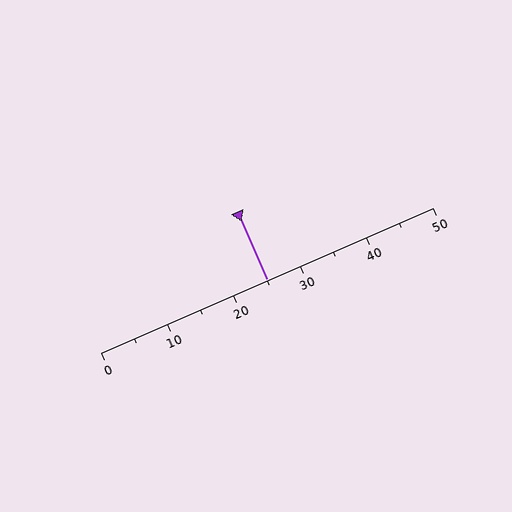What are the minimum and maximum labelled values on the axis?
The axis runs from 0 to 50.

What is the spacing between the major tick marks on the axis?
The major ticks are spaced 10 apart.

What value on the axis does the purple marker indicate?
The marker indicates approximately 25.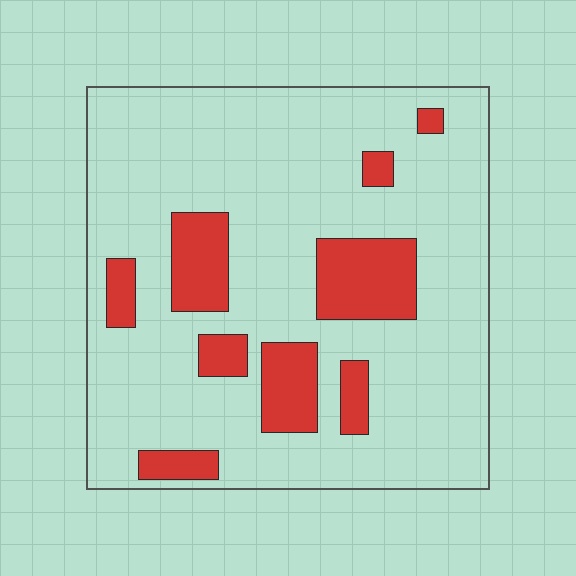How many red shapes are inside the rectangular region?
9.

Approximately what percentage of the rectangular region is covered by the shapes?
Approximately 20%.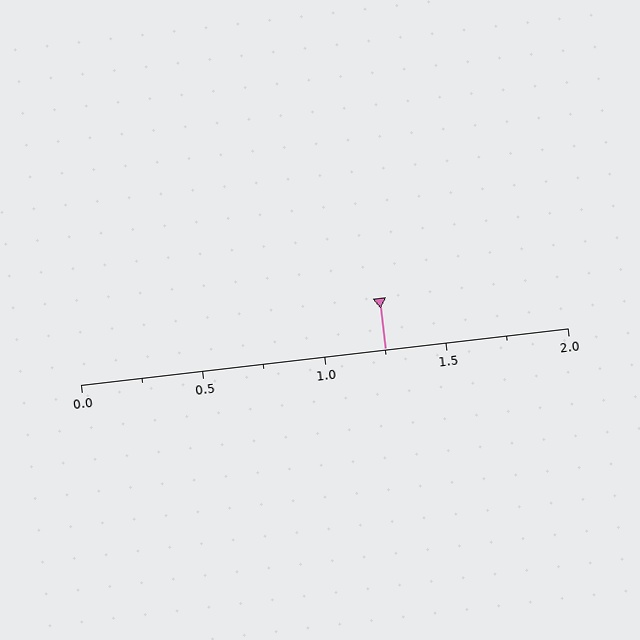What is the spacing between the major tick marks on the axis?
The major ticks are spaced 0.5 apart.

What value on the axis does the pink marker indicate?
The marker indicates approximately 1.25.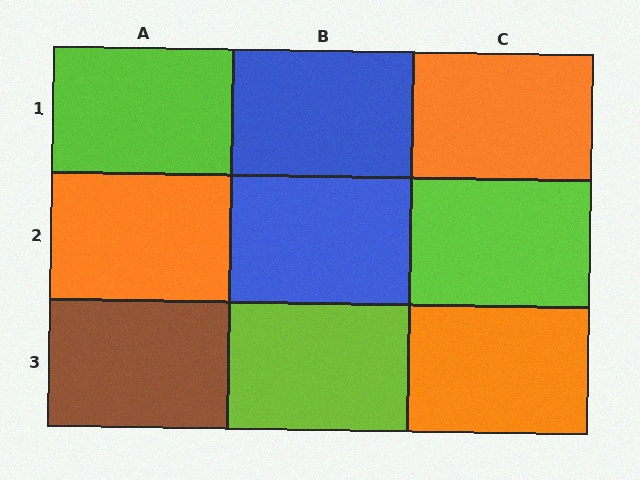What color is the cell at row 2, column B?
Blue.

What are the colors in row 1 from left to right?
Lime, blue, orange.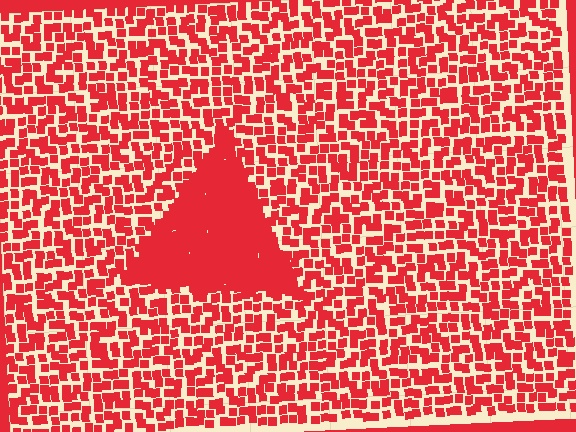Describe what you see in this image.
The image contains small red elements arranged at two different densities. A triangle-shaped region is visible where the elements are more densely packed than the surrounding area.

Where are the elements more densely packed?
The elements are more densely packed inside the triangle boundary.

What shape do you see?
I see a triangle.